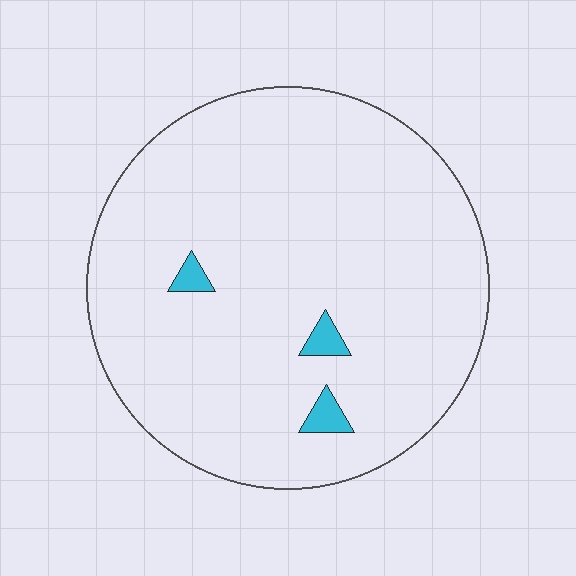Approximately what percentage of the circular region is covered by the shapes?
Approximately 5%.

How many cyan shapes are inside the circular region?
3.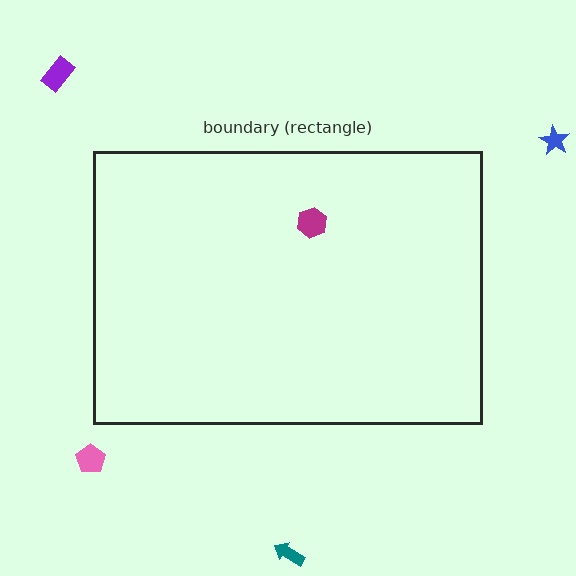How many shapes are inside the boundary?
1 inside, 4 outside.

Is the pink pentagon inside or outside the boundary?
Outside.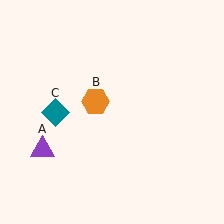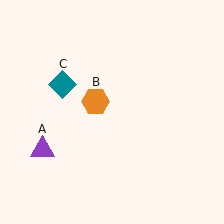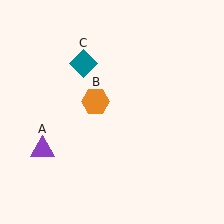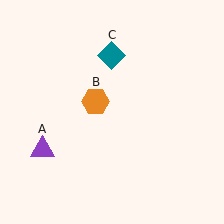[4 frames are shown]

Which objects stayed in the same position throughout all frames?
Purple triangle (object A) and orange hexagon (object B) remained stationary.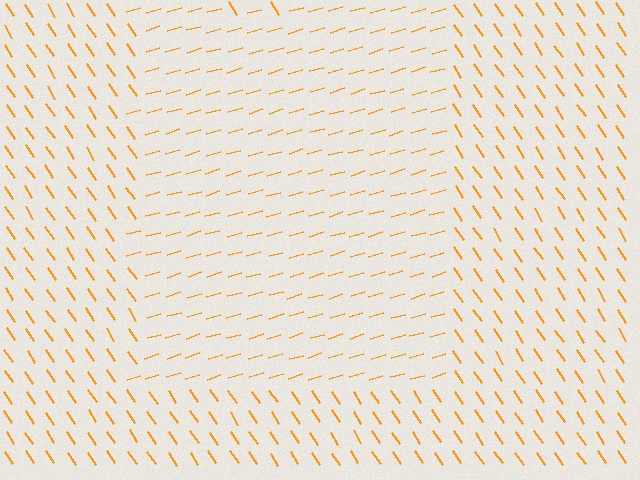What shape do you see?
I see a rectangle.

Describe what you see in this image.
The image is filled with small orange line segments. A rectangle region in the image has lines oriented differently from the surrounding lines, creating a visible texture boundary.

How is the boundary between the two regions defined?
The boundary is defined purely by a change in line orientation (approximately 72 degrees difference). All lines are the same color and thickness.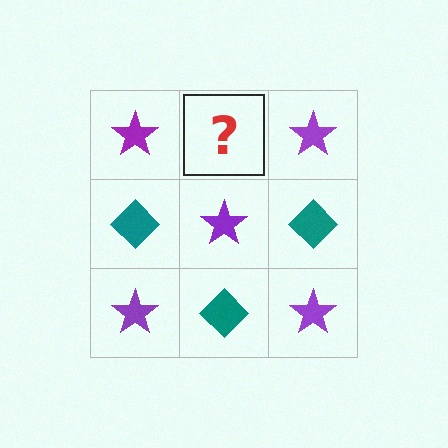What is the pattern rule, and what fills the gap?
The rule is that it alternates purple star and teal diamond in a checkerboard pattern. The gap should be filled with a teal diamond.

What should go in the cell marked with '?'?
The missing cell should contain a teal diamond.